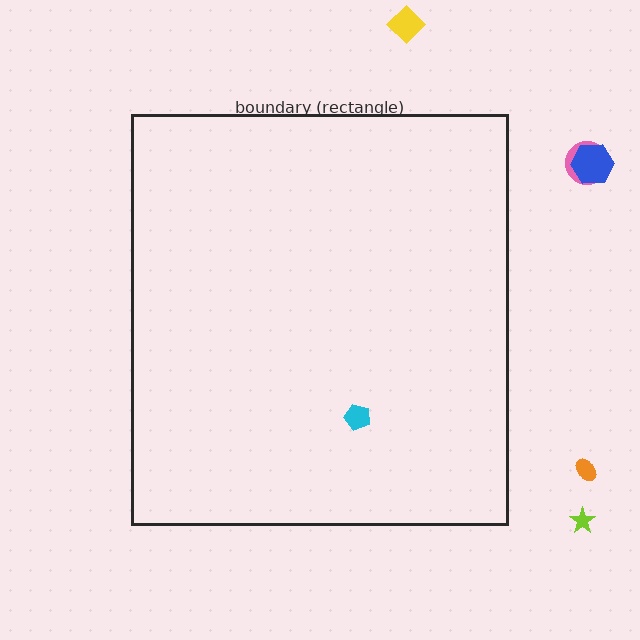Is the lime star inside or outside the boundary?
Outside.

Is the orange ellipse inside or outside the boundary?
Outside.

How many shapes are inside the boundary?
1 inside, 5 outside.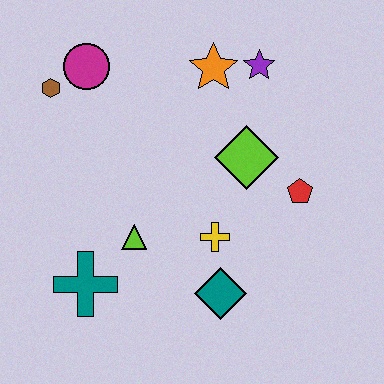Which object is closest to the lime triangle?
The teal cross is closest to the lime triangle.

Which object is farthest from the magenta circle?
The teal diamond is farthest from the magenta circle.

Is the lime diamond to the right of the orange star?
Yes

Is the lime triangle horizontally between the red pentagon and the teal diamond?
No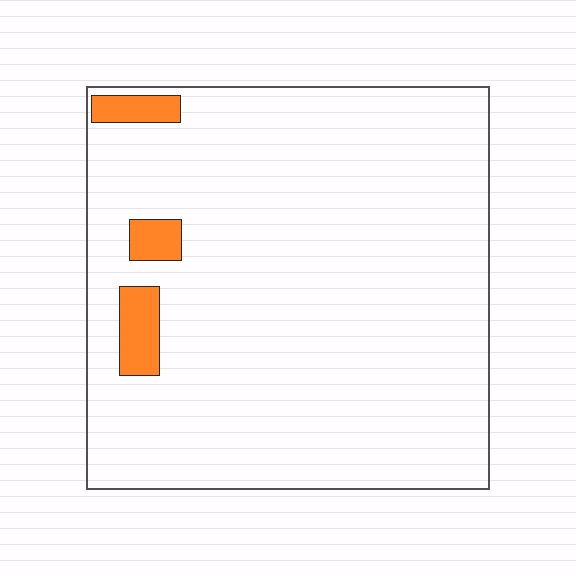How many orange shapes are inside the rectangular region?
3.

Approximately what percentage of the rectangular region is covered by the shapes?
Approximately 5%.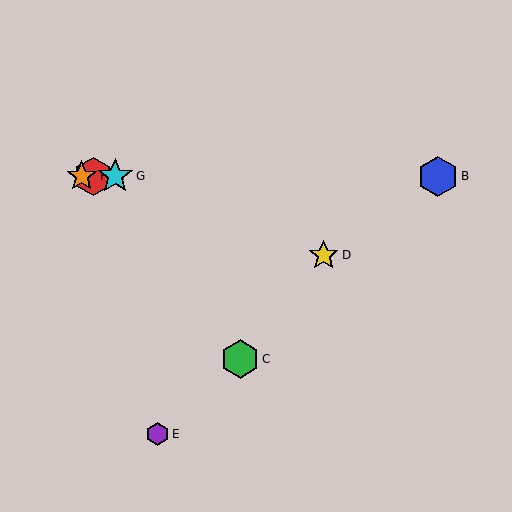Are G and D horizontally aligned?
No, G is at y≈176 and D is at y≈255.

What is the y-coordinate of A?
Object A is at y≈176.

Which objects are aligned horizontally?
Objects A, B, F, G are aligned horizontally.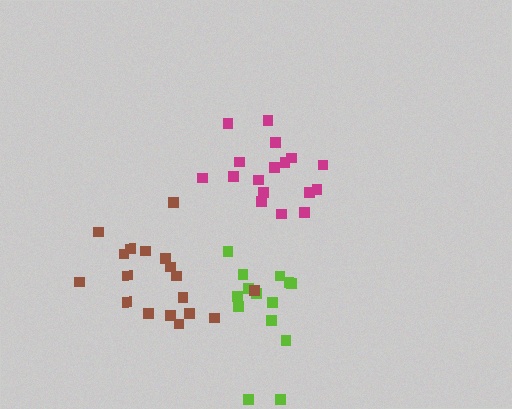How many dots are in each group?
Group 1: 14 dots, Group 2: 18 dots, Group 3: 17 dots (49 total).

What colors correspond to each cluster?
The clusters are colored: lime, brown, magenta.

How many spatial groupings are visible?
There are 3 spatial groupings.